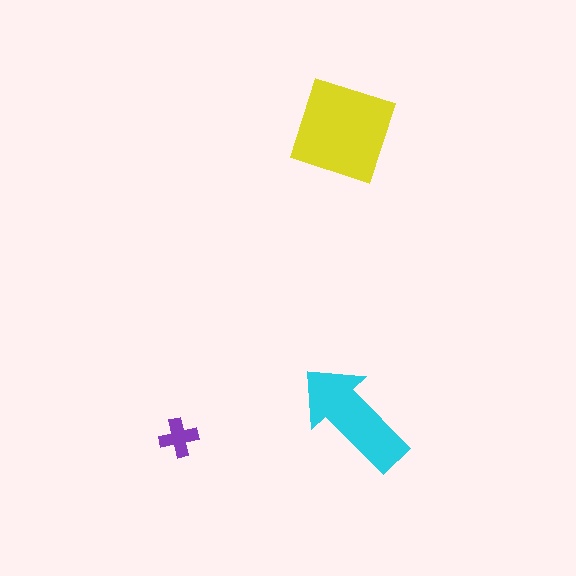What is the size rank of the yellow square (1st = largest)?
1st.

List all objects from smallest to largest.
The purple cross, the cyan arrow, the yellow square.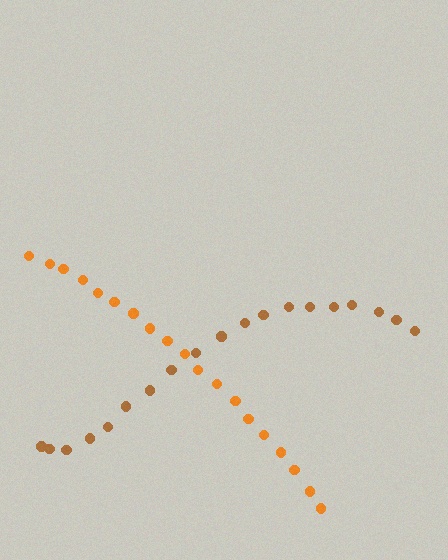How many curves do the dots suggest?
There are 2 distinct paths.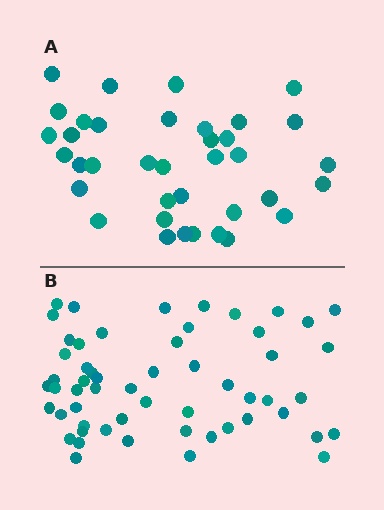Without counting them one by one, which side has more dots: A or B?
Region B (the bottom region) has more dots.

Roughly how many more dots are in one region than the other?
Region B has approximately 20 more dots than region A.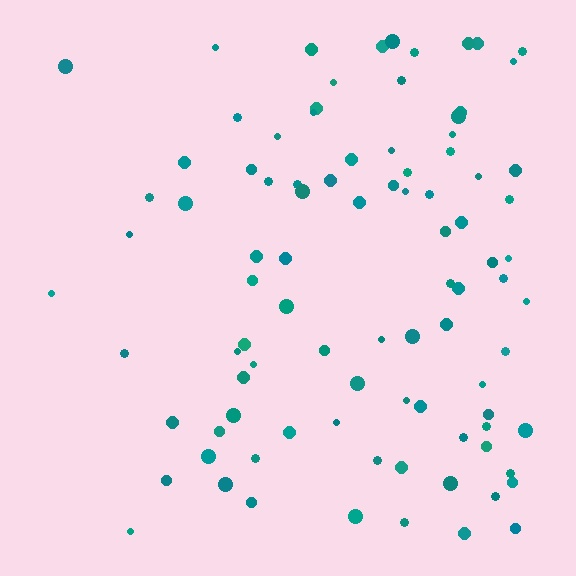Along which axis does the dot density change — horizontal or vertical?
Horizontal.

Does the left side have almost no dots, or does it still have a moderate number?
Still a moderate number, just noticeably fewer than the right.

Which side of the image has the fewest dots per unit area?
The left.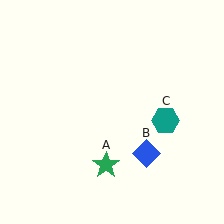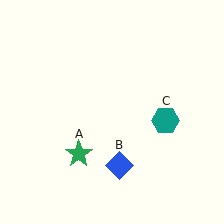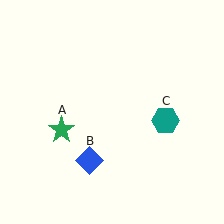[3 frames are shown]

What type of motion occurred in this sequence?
The green star (object A), blue diamond (object B) rotated clockwise around the center of the scene.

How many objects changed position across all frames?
2 objects changed position: green star (object A), blue diamond (object B).